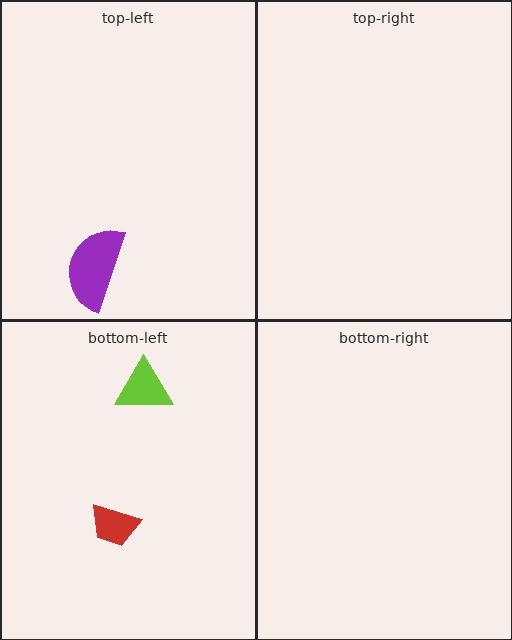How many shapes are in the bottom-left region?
2.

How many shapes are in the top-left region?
1.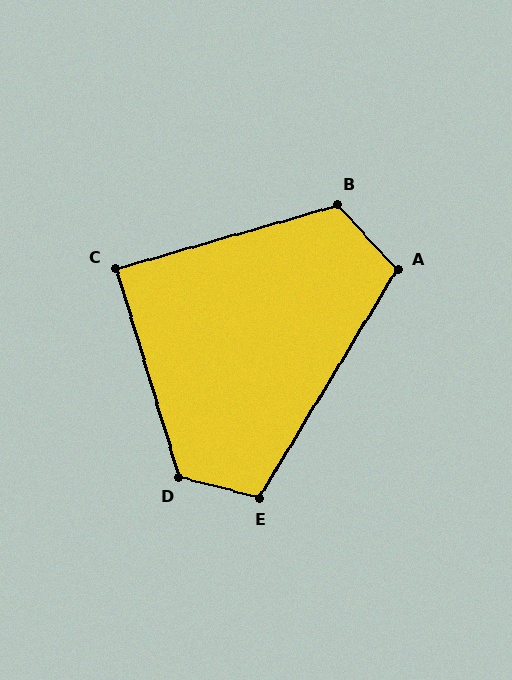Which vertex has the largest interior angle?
D, at approximately 121 degrees.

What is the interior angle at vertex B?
Approximately 117 degrees (obtuse).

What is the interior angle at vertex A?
Approximately 106 degrees (obtuse).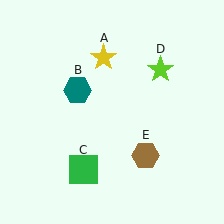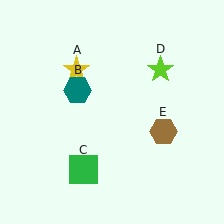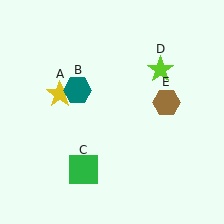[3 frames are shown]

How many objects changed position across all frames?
2 objects changed position: yellow star (object A), brown hexagon (object E).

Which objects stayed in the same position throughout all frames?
Teal hexagon (object B) and green square (object C) and lime star (object D) remained stationary.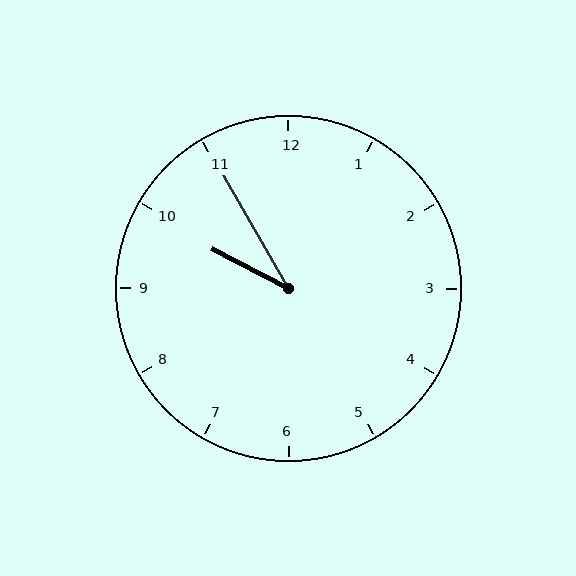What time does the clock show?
9:55.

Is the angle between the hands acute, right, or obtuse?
It is acute.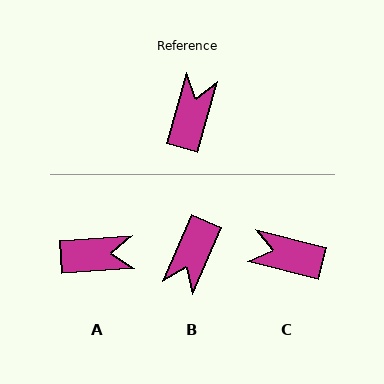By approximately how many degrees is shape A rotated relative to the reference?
Approximately 71 degrees clockwise.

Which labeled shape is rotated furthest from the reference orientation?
B, about 173 degrees away.